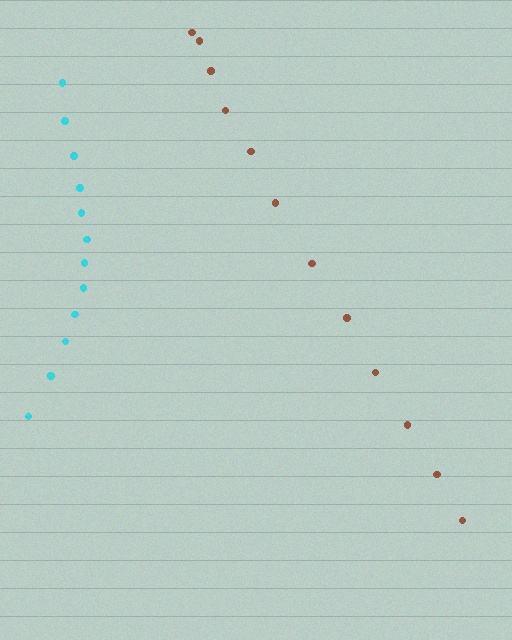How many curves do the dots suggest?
There are 2 distinct paths.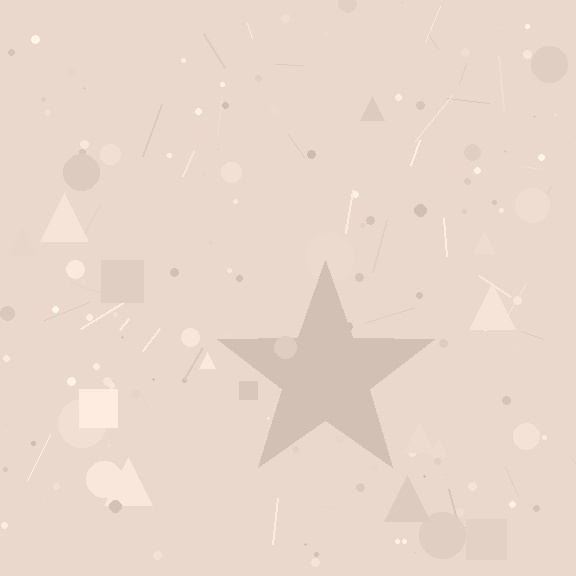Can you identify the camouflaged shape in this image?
The camouflaged shape is a star.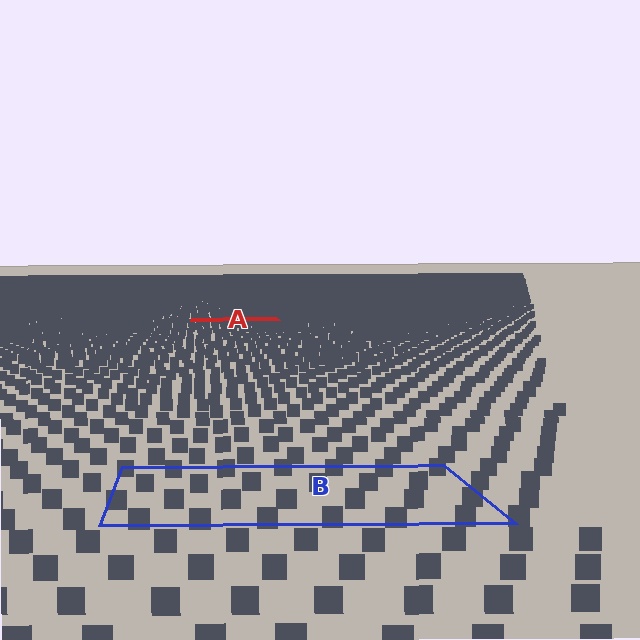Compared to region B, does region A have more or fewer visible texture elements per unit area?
Region A has more texture elements per unit area — they are packed more densely because it is farther away.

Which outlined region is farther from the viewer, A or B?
Region A is farther from the viewer — the texture elements inside it appear smaller and more densely packed.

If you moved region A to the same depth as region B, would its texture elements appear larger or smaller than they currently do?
They would appear larger. At a closer depth, the same texture elements are projected at a bigger on-screen size.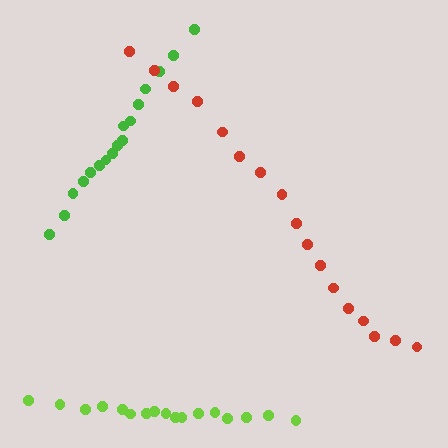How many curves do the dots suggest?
There are 3 distinct paths.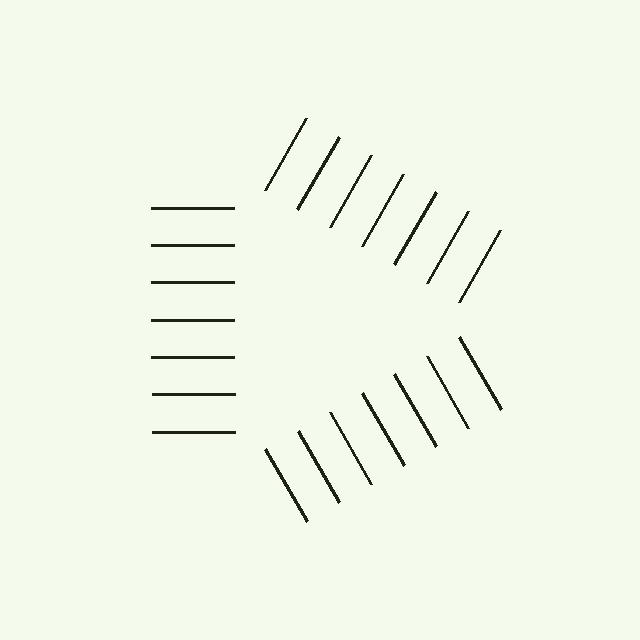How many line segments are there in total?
21 — 7 along each of the 3 edges.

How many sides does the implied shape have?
3 sides — the line-ends trace a triangle.